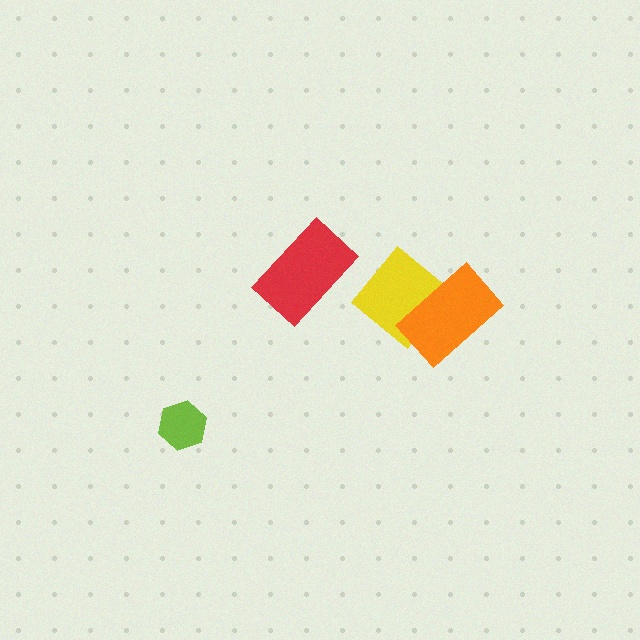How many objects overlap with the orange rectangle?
1 object overlaps with the orange rectangle.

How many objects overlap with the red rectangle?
0 objects overlap with the red rectangle.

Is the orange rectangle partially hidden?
No, no other shape covers it.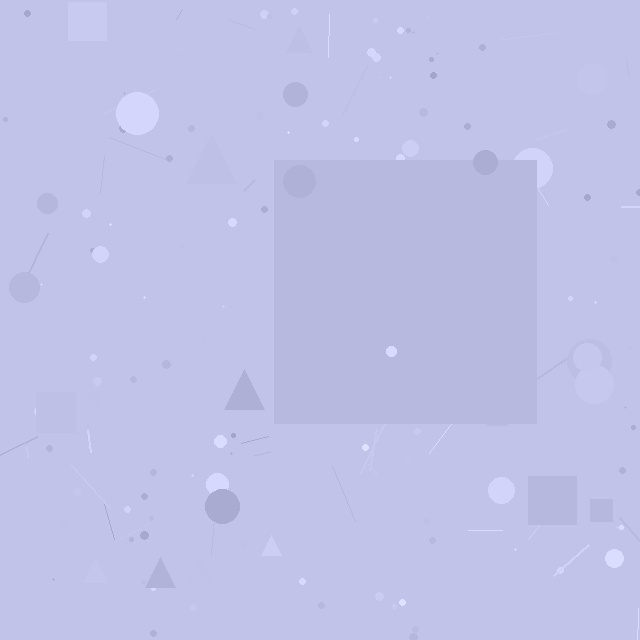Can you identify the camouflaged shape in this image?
The camouflaged shape is a square.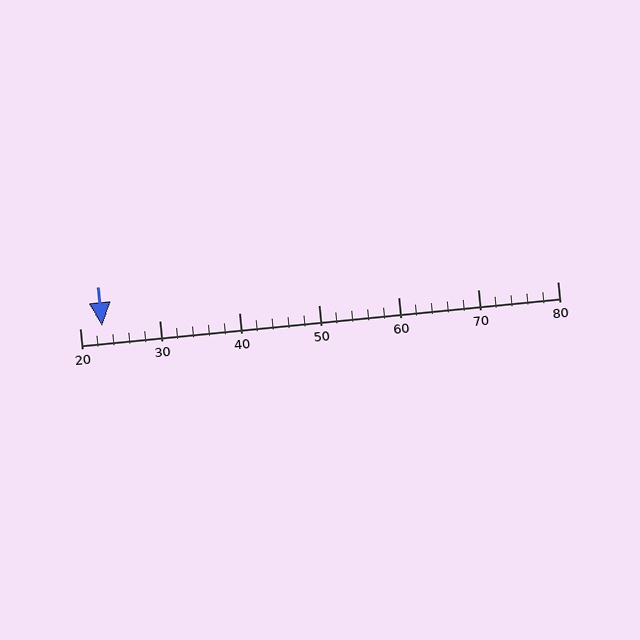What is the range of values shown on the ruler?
The ruler shows values from 20 to 80.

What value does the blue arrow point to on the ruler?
The blue arrow points to approximately 23.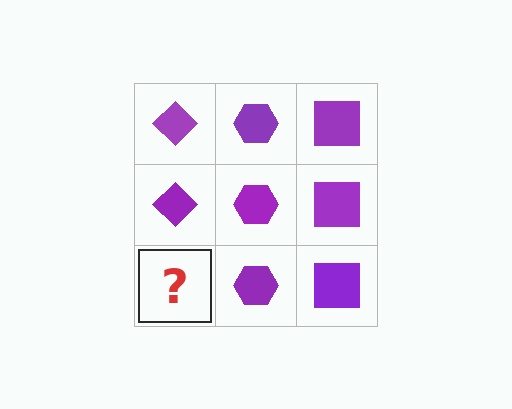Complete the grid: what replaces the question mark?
The question mark should be replaced with a purple diamond.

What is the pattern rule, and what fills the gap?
The rule is that each column has a consistent shape. The gap should be filled with a purple diamond.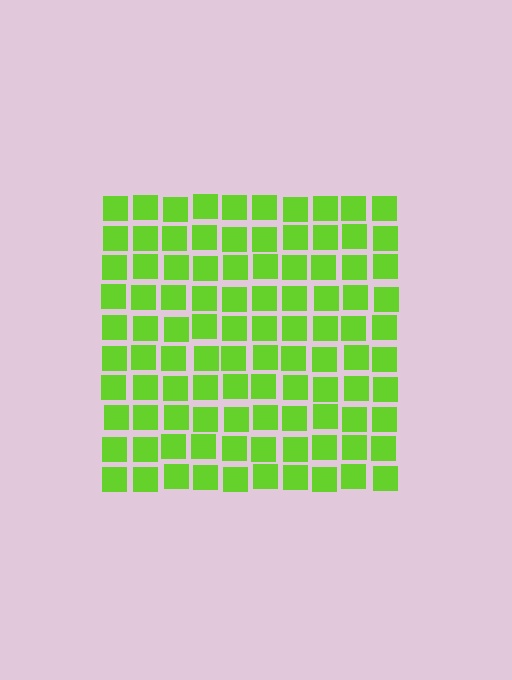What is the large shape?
The large shape is a square.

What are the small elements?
The small elements are squares.